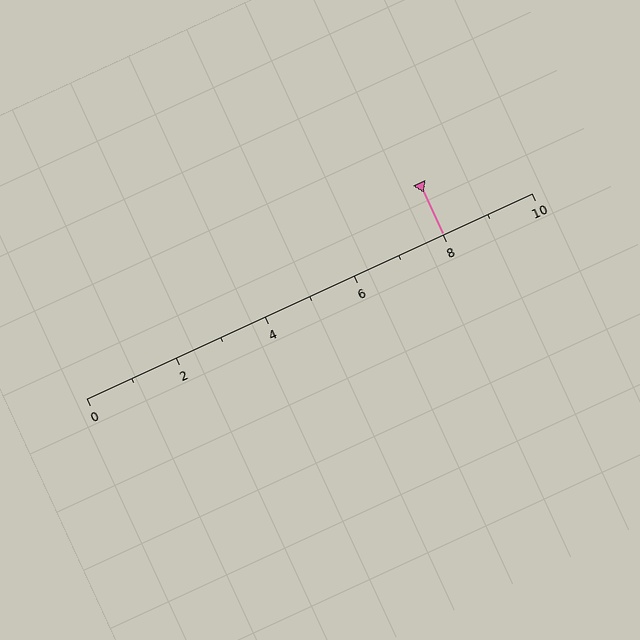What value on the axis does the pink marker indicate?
The marker indicates approximately 8.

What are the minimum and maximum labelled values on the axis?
The axis runs from 0 to 10.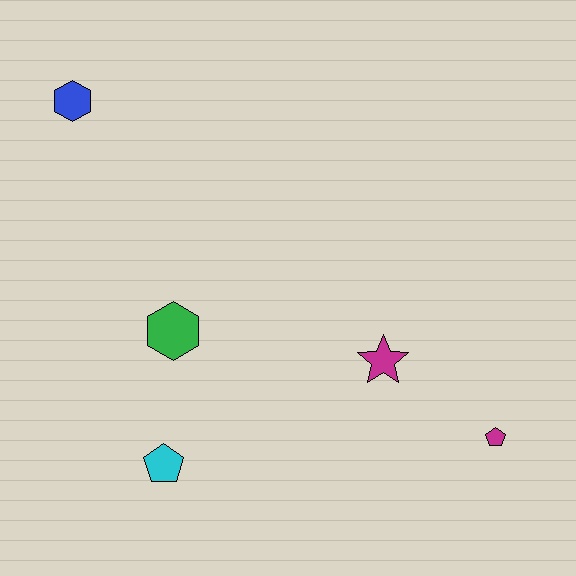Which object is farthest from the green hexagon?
The magenta pentagon is farthest from the green hexagon.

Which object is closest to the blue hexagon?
The green hexagon is closest to the blue hexagon.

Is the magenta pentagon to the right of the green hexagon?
Yes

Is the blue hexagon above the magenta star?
Yes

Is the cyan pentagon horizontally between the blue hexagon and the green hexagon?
Yes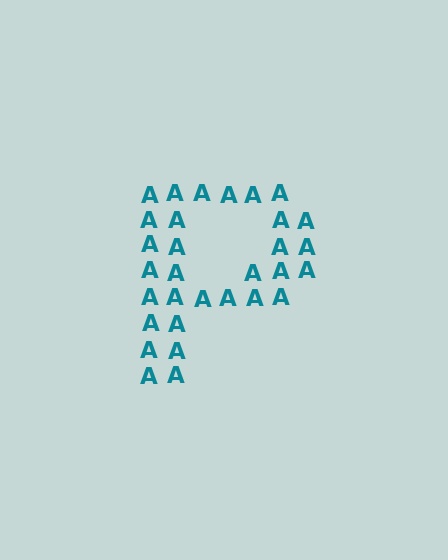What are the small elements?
The small elements are letter A's.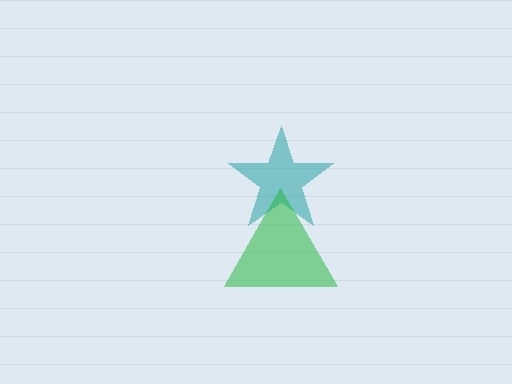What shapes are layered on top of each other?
The layered shapes are: a teal star, a green triangle.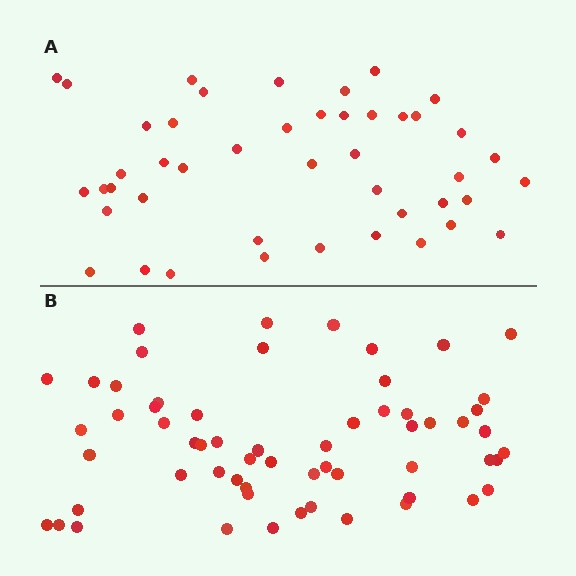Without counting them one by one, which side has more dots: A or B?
Region B (the bottom region) has more dots.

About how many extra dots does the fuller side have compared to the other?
Region B has approximately 15 more dots than region A.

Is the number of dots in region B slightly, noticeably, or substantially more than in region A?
Region B has noticeably more, but not dramatically so. The ratio is roughly 1.3 to 1.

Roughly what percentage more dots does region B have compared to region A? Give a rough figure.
About 35% more.